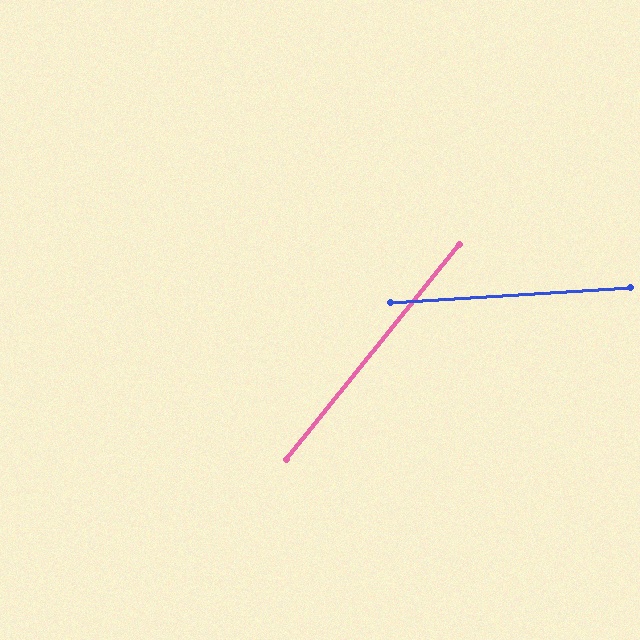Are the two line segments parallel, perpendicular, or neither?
Neither parallel nor perpendicular — they differ by about 48°.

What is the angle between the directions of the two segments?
Approximately 48 degrees.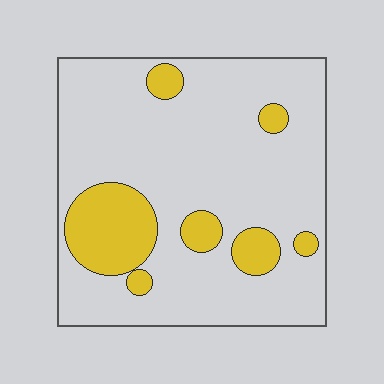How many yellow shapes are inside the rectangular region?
7.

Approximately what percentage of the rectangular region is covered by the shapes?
Approximately 20%.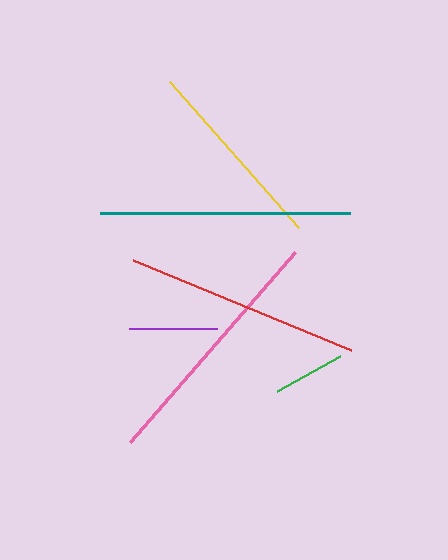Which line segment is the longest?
The pink line is the longest at approximately 252 pixels.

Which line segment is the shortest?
The green line is the shortest at approximately 73 pixels.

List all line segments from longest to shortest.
From longest to shortest: pink, teal, red, yellow, purple, green.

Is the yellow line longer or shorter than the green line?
The yellow line is longer than the green line.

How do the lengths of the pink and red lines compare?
The pink and red lines are approximately the same length.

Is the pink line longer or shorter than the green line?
The pink line is longer than the green line.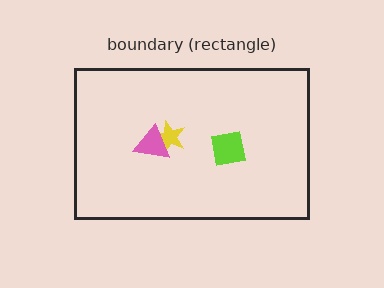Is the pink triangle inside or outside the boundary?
Inside.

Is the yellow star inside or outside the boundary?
Inside.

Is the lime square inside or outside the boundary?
Inside.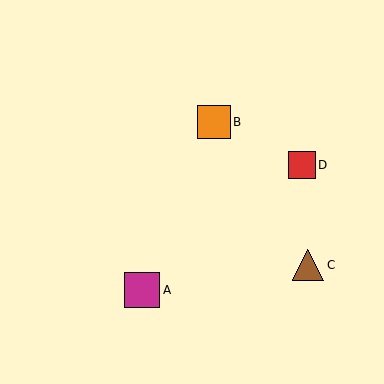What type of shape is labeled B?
Shape B is an orange square.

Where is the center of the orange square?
The center of the orange square is at (214, 122).